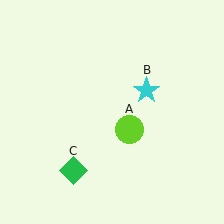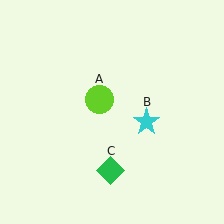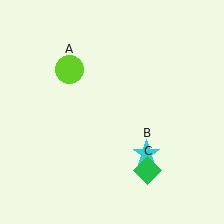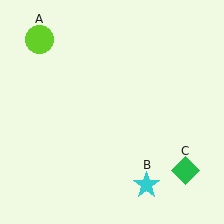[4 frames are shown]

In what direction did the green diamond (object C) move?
The green diamond (object C) moved right.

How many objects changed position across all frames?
3 objects changed position: lime circle (object A), cyan star (object B), green diamond (object C).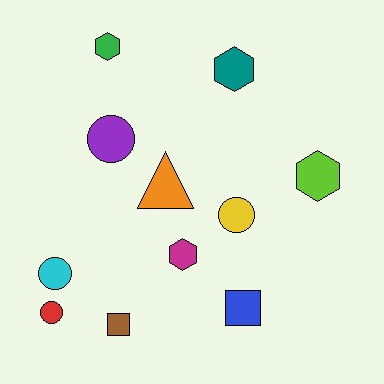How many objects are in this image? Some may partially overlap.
There are 11 objects.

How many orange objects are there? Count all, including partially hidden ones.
There is 1 orange object.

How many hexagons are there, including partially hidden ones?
There are 4 hexagons.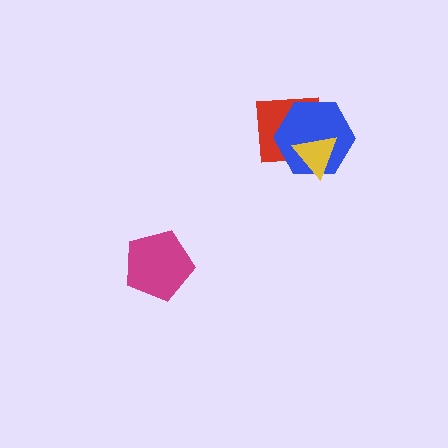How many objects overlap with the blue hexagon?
2 objects overlap with the blue hexagon.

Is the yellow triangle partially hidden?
No, no other shape covers it.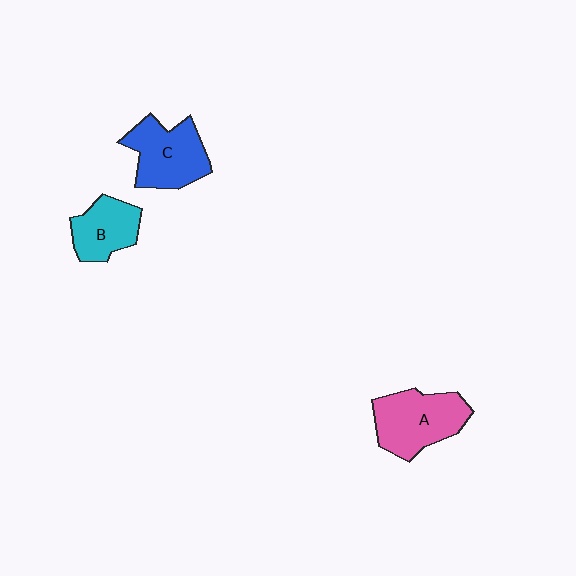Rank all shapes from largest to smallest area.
From largest to smallest: A (pink), C (blue), B (cyan).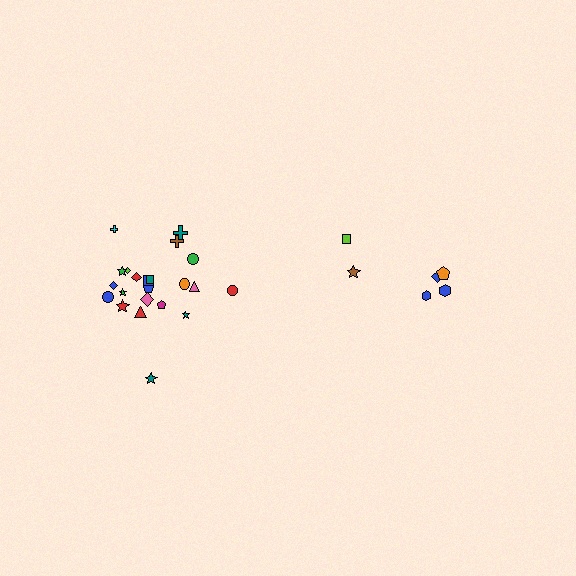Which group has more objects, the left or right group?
The left group.